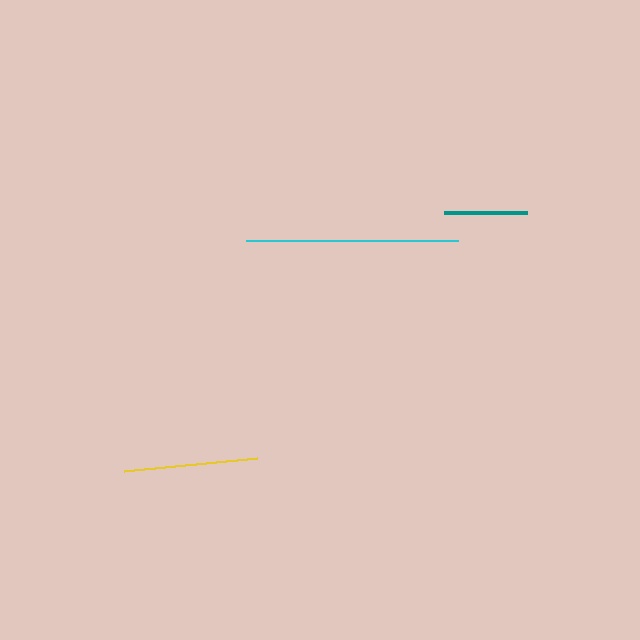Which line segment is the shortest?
The teal line is the shortest at approximately 83 pixels.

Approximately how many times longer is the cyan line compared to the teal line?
The cyan line is approximately 2.5 times the length of the teal line.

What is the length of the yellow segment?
The yellow segment is approximately 133 pixels long.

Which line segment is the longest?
The cyan line is the longest at approximately 212 pixels.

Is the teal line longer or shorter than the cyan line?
The cyan line is longer than the teal line.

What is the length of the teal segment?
The teal segment is approximately 83 pixels long.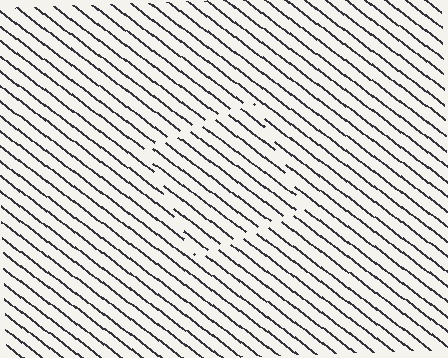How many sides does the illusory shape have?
4 sides — the line-ends trace a square.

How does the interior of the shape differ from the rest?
The interior of the shape contains the same grating, shifted by half a period — the contour is defined by the phase discontinuity where line-ends from the inner and outer gratings abut.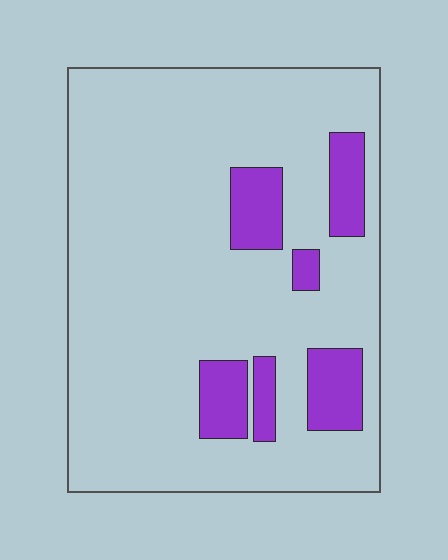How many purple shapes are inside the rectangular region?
6.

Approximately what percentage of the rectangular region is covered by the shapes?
Approximately 15%.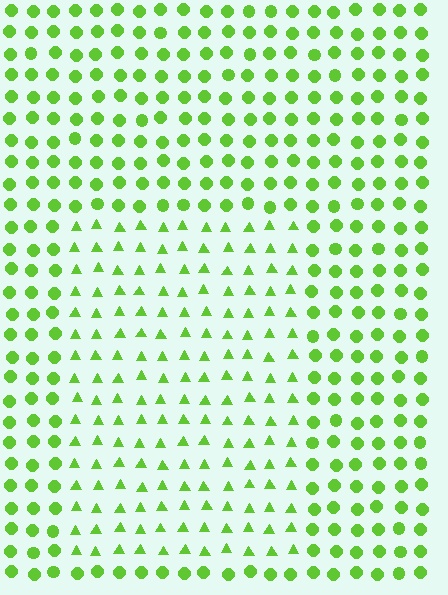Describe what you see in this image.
The image is filled with small lime elements arranged in a uniform grid. A rectangle-shaped region contains triangles, while the surrounding area contains circles. The boundary is defined purely by the change in element shape.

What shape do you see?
I see a rectangle.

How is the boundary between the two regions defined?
The boundary is defined by a change in element shape: triangles inside vs. circles outside. All elements share the same color and spacing.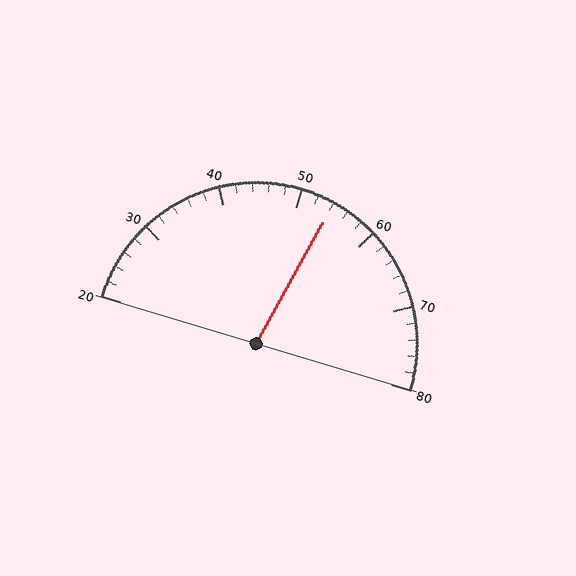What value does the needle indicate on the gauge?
The needle indicates approximately 54.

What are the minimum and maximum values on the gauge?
The gauge ranges from 20 to 80.